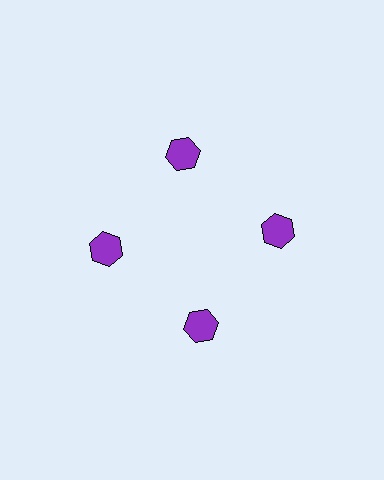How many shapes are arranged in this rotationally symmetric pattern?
There are 4 shapes, arranged in 4 groups of 1.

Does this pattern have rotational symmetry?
Yes, this pattern has 4-fold rotational symmetry. It looks the same after rotating 90 degrees around the center.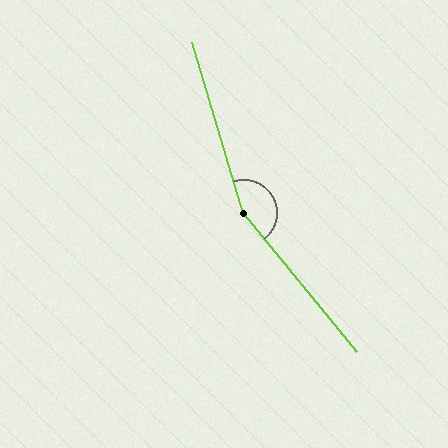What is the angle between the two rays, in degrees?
Approximately 158 degrees.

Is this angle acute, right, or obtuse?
It is obtuse.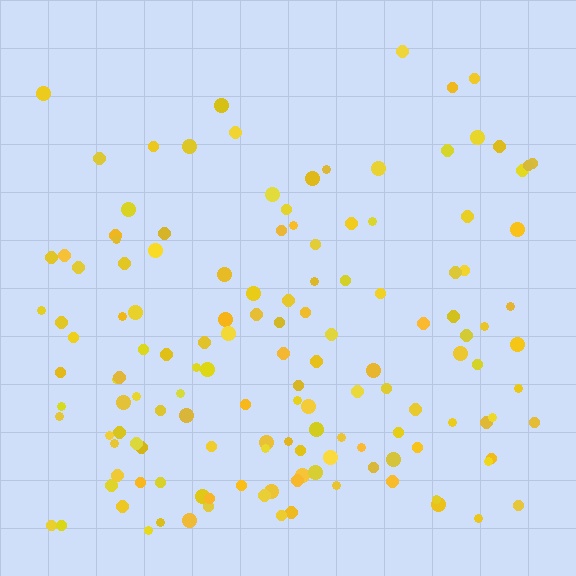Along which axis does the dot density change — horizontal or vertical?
Vertical.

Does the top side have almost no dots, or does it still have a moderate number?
Still a moderate number, just noticeably fewer than the bottom.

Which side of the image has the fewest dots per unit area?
The top.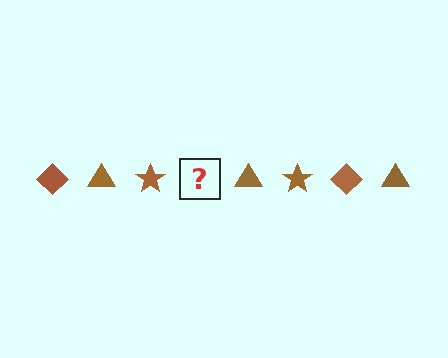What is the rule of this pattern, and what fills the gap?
The rule is that the pattern cycles through diamond, triangle, star shapes in brown. The gap should be filled with a brown diamond.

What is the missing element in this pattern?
The missing element is a brown diamond.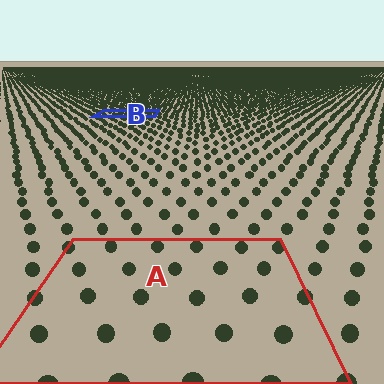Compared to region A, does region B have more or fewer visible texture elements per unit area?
Region B has more texture elements per unit area — they are packed more densely because it is farther away.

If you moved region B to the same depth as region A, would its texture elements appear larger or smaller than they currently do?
They would appear larger. At a closer depth, the same texture elements are projected at a bigger on-screen size.